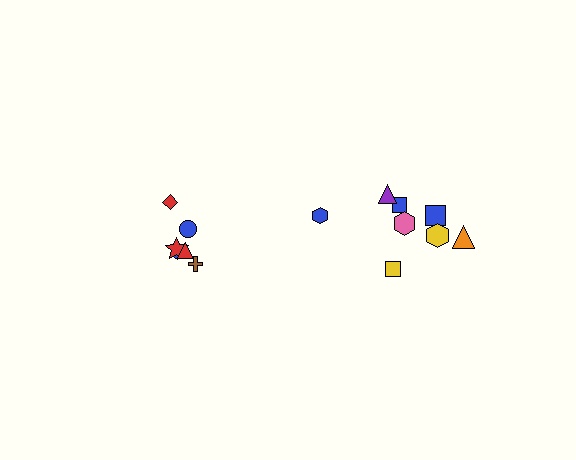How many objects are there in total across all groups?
There are 14 objects.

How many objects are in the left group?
There are 6 objects.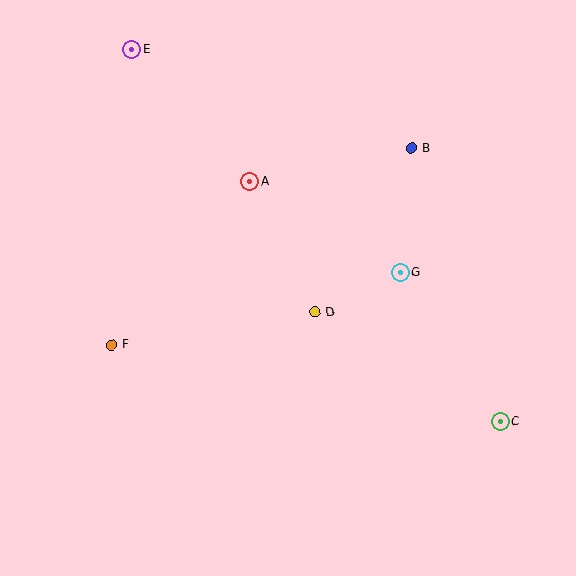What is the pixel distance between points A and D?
The distance between A and D is 146 pixels.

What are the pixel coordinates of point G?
Point G is at (400, 272).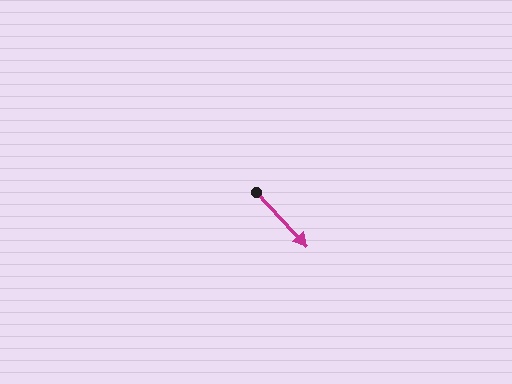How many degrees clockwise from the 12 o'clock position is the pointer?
Approximately 137 degrees.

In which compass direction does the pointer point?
Southeast.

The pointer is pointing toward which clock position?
Roughly 5 o'clock.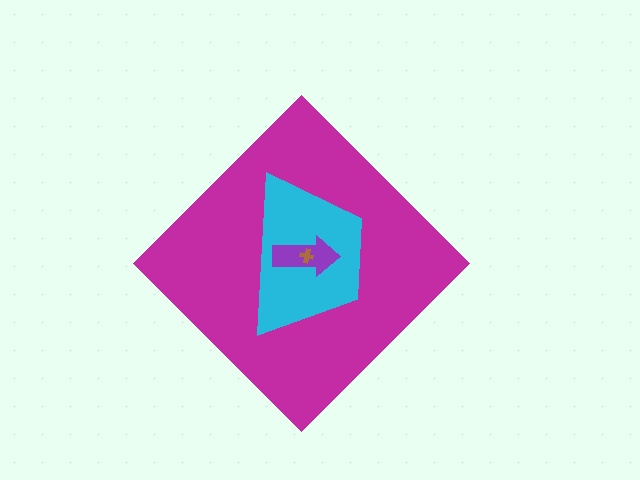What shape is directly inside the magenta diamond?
The cyan trapezoid.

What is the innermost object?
The brown cross.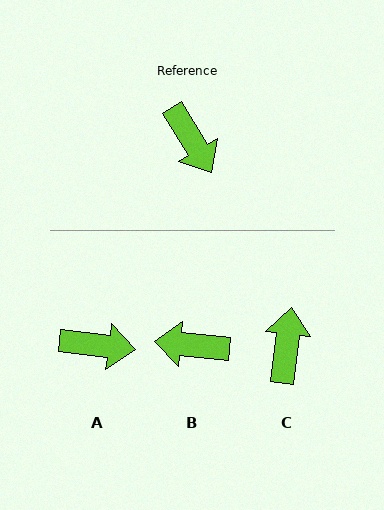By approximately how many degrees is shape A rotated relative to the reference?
Approximately 52 degrees counter-clockwise.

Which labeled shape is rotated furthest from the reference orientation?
C, about 142 degrees away.